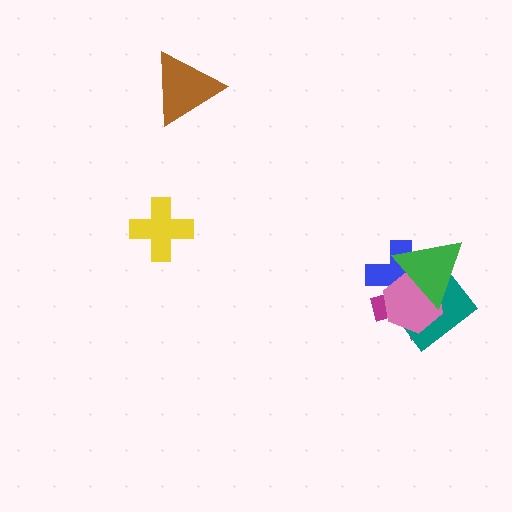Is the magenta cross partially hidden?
Yes, it is partially covered by another shape.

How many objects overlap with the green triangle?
4 objects overlap with the green triangle.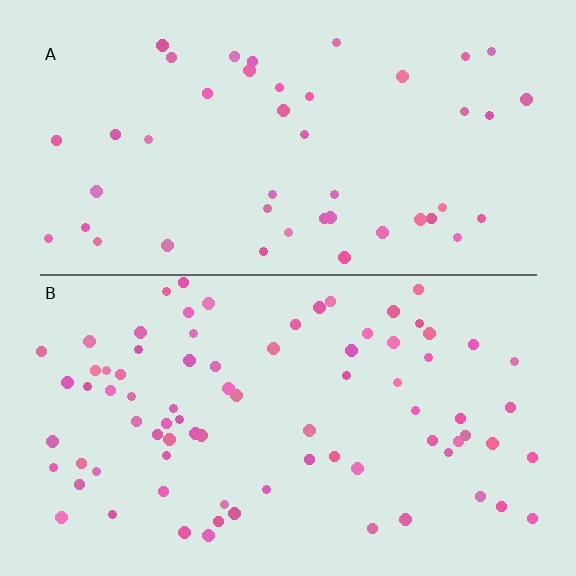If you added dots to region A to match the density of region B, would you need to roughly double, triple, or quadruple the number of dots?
Approximately double.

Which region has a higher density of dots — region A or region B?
B (the bottom).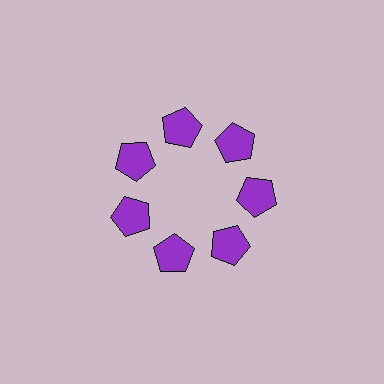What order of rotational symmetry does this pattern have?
This pattern has 7-fold rotational symmetry.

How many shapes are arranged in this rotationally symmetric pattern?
There are 7 shapes, arranged in 7 groups of 1.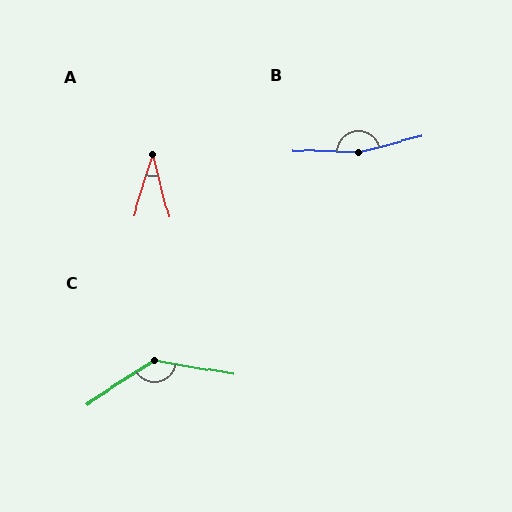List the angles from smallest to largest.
A (32°), C (137°), B (164°).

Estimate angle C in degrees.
Approximately 137 degrees.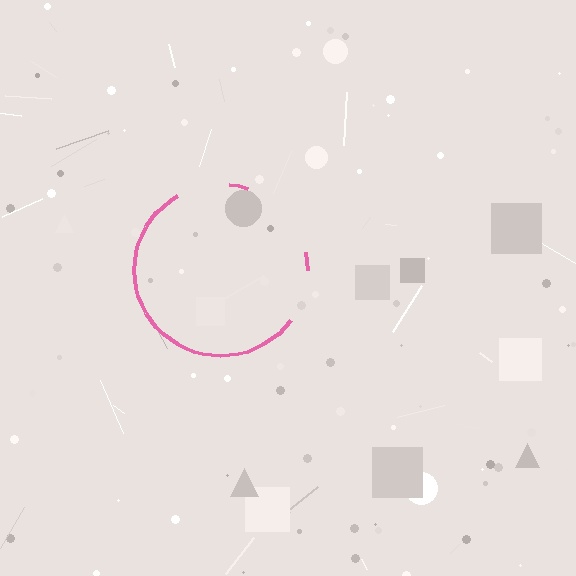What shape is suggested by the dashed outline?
The dashed outline suggests a circle.